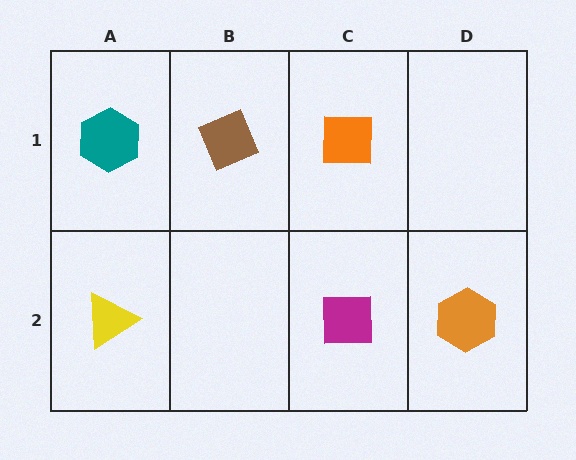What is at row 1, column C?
An orange square.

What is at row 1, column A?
A teal hexagon.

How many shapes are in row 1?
3 shapes.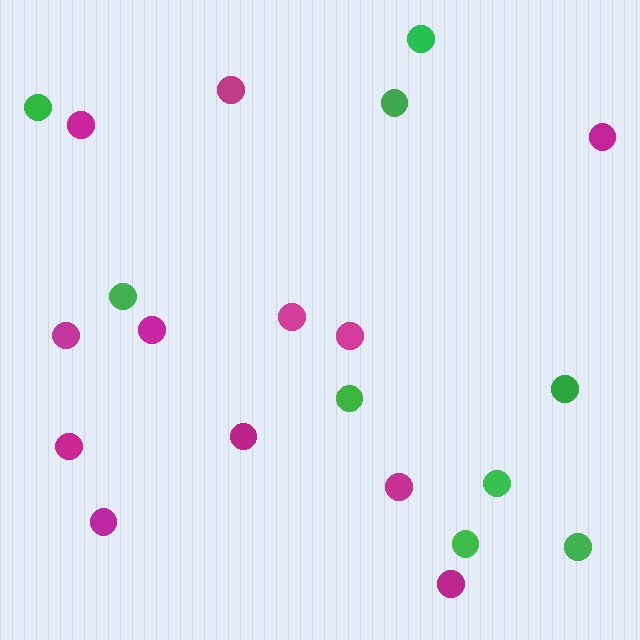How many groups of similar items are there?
There are 2 groups: one group of green circles (9) and one group of magenta circles (12).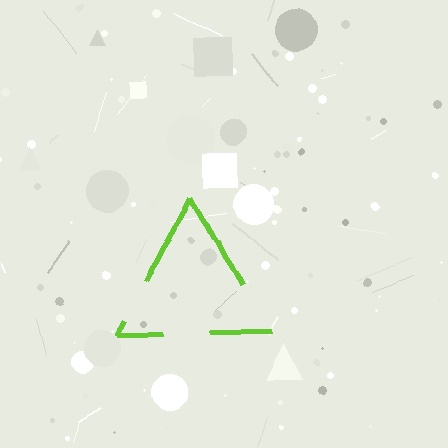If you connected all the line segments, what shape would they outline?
They would outline a triangle.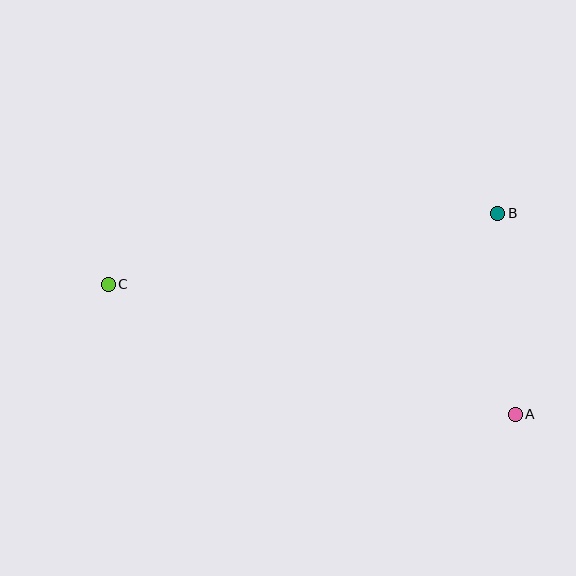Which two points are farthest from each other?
Points A and C are farthest from each other.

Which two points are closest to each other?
Points A and B are closest to each other.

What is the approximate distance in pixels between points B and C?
The distance between B and C is approximately 396 pixels.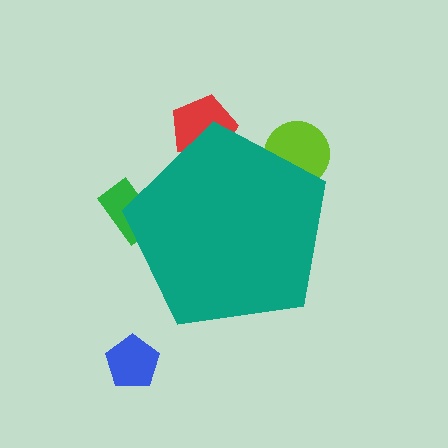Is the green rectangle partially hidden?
Yes, the green rectangle is partially hidden behind the teal pentagon.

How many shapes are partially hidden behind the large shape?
3 shapes are partially hidden.